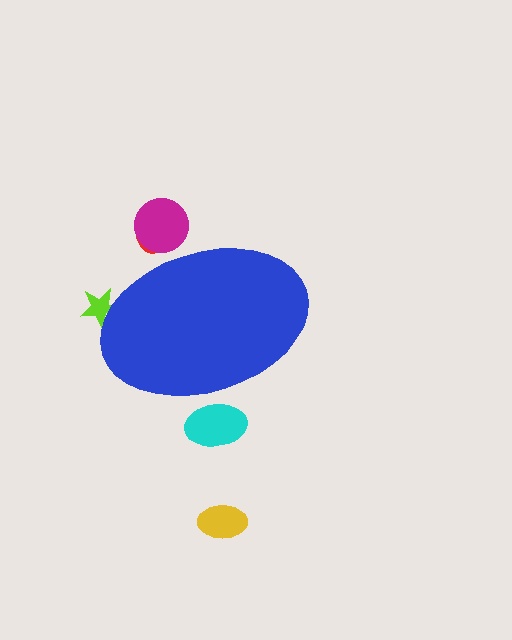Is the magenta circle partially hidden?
Yes, the magenta circle is partially hidden behind the blue ellipse.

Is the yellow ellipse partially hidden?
No, the yellow ellipse is fully visible.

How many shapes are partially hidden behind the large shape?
4 shapes are partially hidden.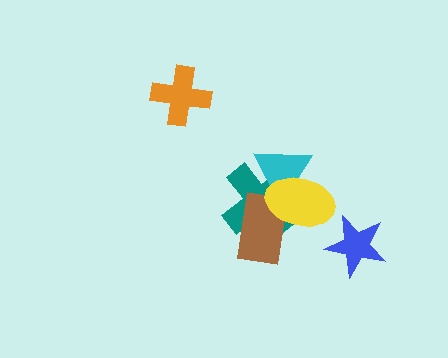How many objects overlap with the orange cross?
0 objects overlap with the orange cross.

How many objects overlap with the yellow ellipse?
3 objects overlap with the yellow ellipse.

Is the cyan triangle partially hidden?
Yes, it is partially covered by another shape.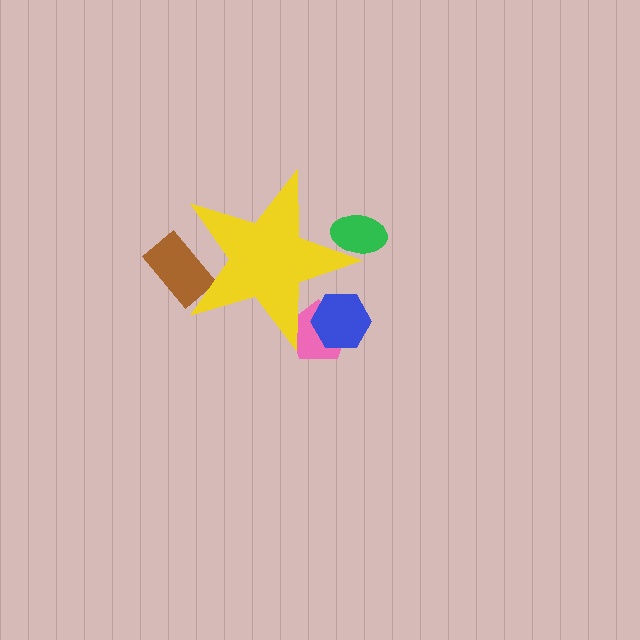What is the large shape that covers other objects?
A yellow star.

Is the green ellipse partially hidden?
Yes, the green ellipse is partially hidden behind the yellow star.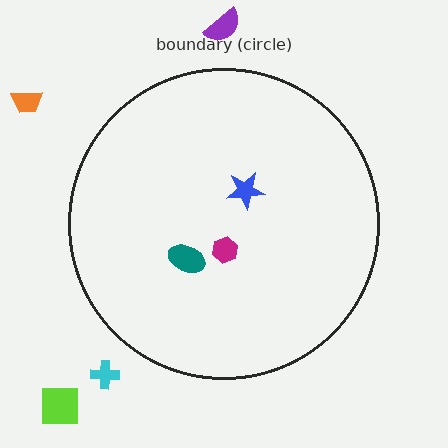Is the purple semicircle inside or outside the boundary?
Outside.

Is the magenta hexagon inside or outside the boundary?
Inside.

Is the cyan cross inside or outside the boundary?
Outside.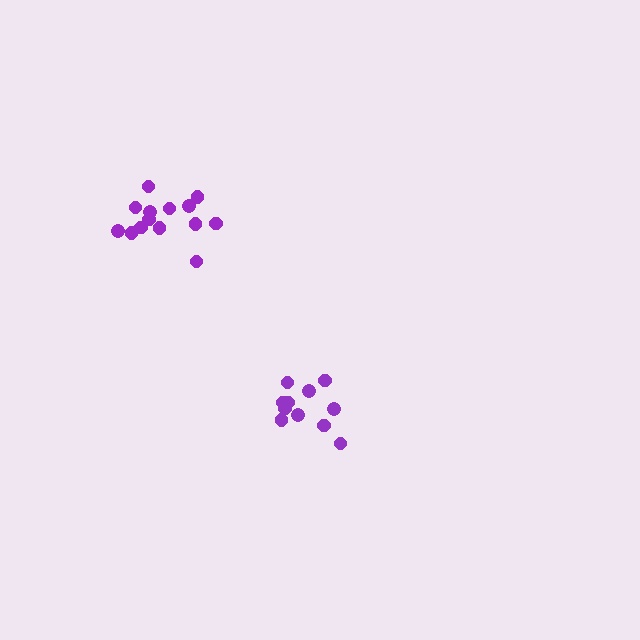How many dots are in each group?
Group 1: 11 dots, Group 2: 14 dots (25 total).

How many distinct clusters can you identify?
There are 2 distinct clusters.